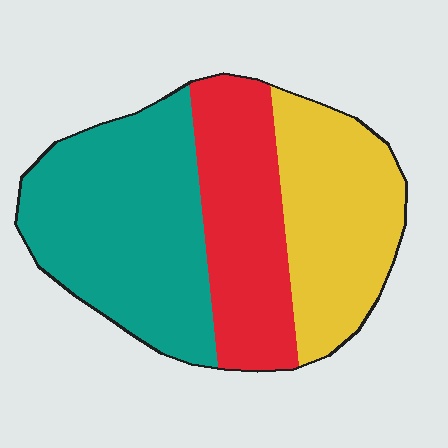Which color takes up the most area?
Teal, at roughly 40%.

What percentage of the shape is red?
Red takes up between a sixth and a third of the shape.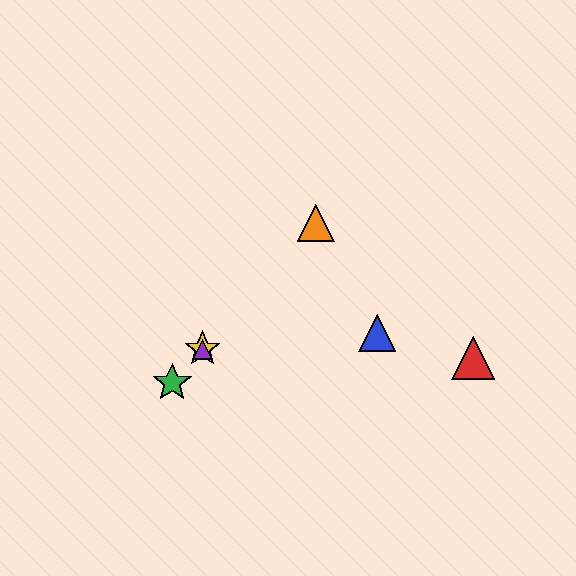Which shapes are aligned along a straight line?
The green star, the yellow star, the purple triangle, the orange triangle are aligned along a straight line.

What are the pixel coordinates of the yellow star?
The yellow star is at (203, 349).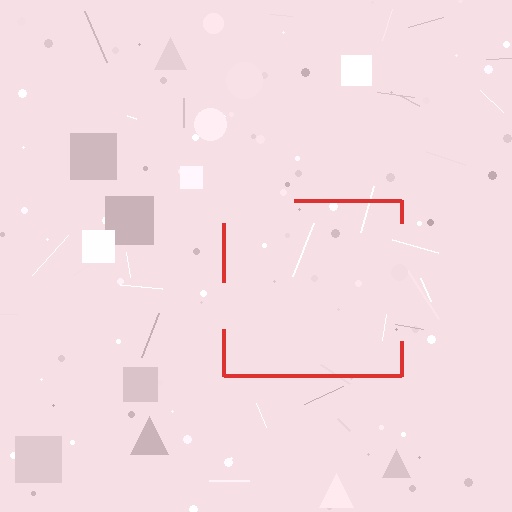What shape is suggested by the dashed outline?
The dashed outline suggests a square.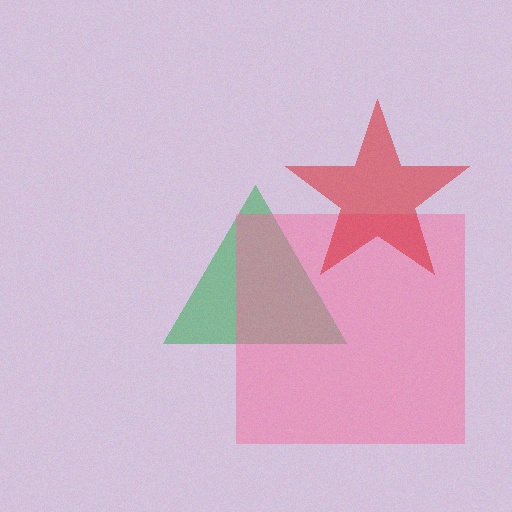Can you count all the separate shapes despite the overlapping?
Yes, there are 3 separate shapes.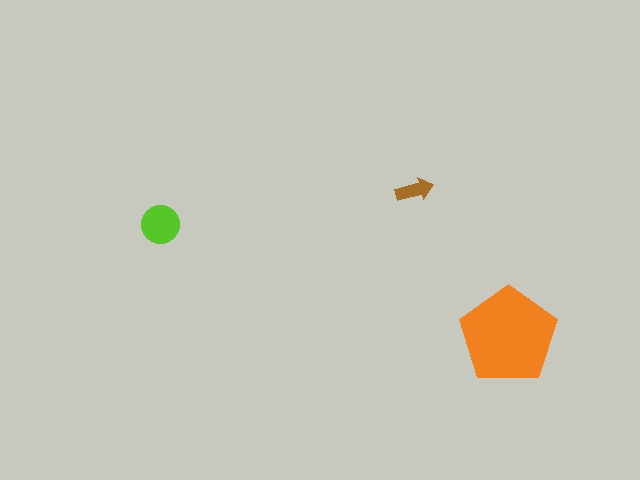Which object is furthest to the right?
The orange pentagon is rightmost.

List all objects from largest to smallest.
The orange pentagon, the lime circle, the brown arrow.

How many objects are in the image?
There are 3 objects in the image.